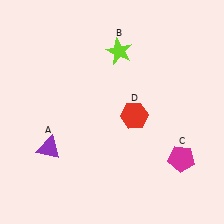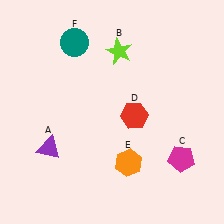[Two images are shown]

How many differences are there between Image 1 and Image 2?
There are 2 differences between the two images.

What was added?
An orange hexagon (E), a teal circle (F) were added in Image 2.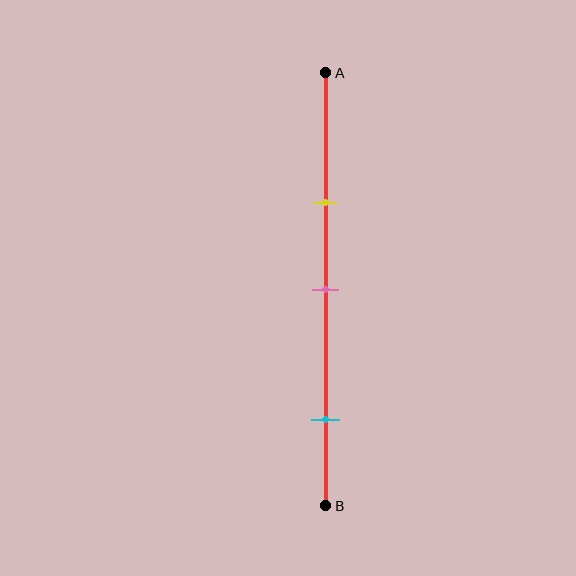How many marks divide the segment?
There are 3 marks dividing the segment.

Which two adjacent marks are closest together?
The yellow and pink marks are the closest adjacent pair.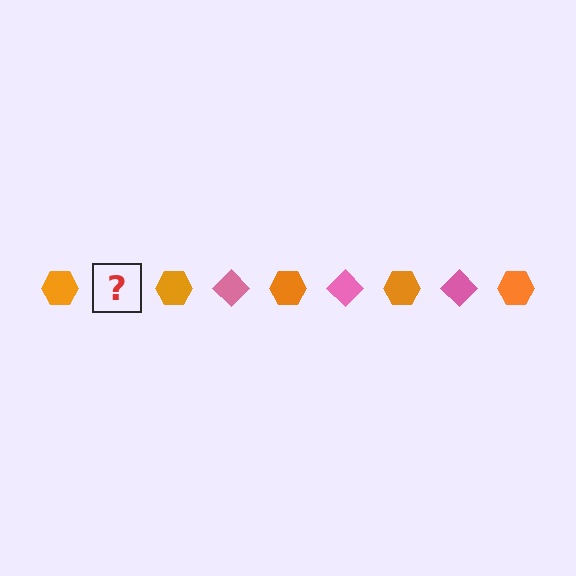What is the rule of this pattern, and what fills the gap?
The rule is that the pattern alternates between orange hexagon and pink diamond. The gap should be filled with a pink diamond.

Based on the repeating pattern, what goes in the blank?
The blank should be a pink diamond.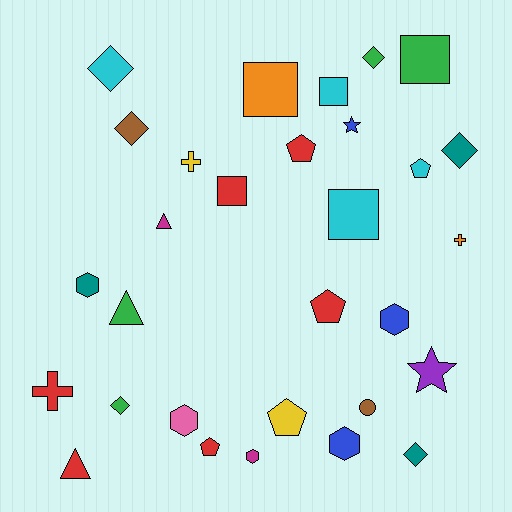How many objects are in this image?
There are 30 objects.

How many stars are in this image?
There are 2 stars.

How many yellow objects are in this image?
There are 2 yellow objects.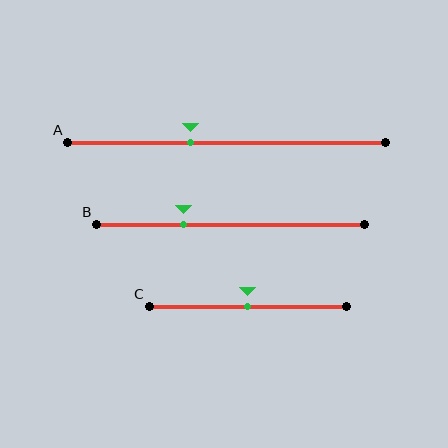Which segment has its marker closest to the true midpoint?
Segment C has its marker closest to the true midpoint.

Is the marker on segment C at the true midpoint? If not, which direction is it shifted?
Yes, the marker on segment C is at the true midpoint.